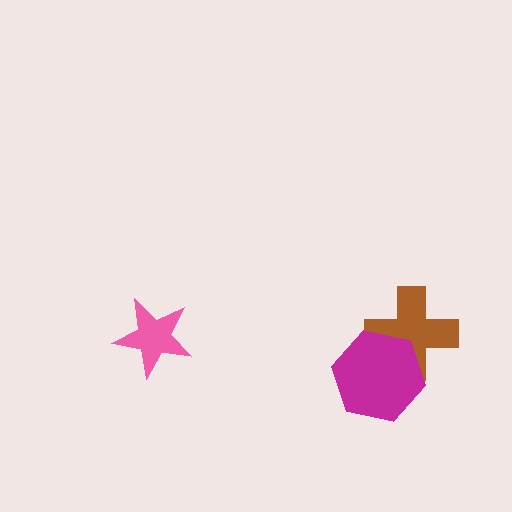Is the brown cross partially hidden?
Yes, it is partially covered by another shape.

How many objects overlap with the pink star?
0 objects overlap with the pink star.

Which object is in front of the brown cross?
The magenta hexagon is in front of the brown cross.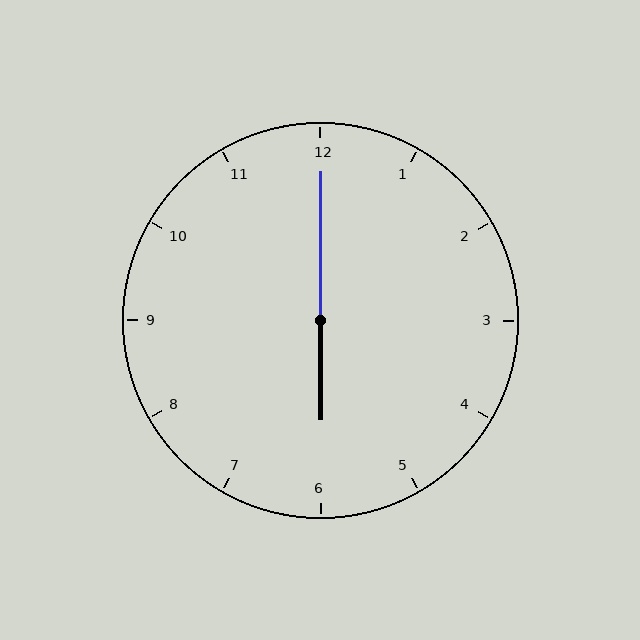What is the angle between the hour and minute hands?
Approximately 180 degrees.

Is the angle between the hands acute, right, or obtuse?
It is obtuse.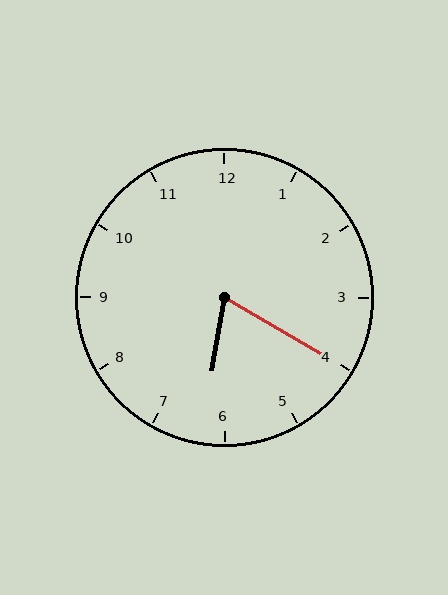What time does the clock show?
6:20.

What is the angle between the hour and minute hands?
Approximately 70 degrees.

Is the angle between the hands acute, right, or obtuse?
It is acute.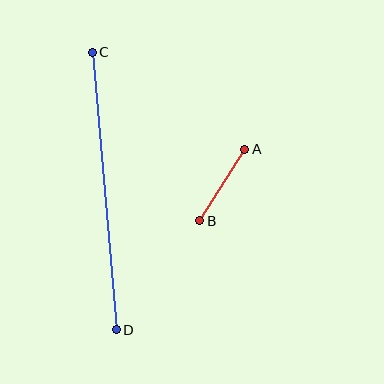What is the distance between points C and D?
The distance is approximately 278 pixels.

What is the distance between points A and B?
The distance is approximately 84 pixels.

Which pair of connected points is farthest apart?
Points C and D are farthest apart.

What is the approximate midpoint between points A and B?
The midpoint is at approximately (222, 185) pixels.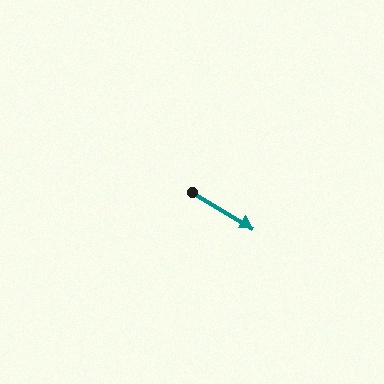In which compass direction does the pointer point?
Southeast.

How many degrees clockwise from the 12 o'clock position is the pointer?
Approximately 121 degrees.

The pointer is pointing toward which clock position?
Roughly 4 o'clock.